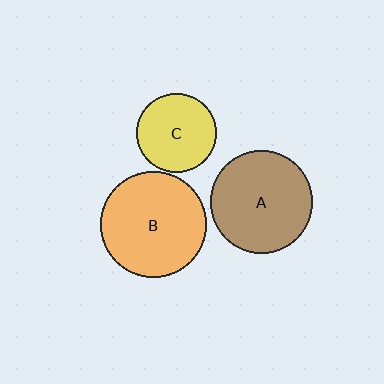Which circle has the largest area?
Circle B (orange).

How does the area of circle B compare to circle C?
Approximately 1.8 times.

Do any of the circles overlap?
No, none of the circles overlap.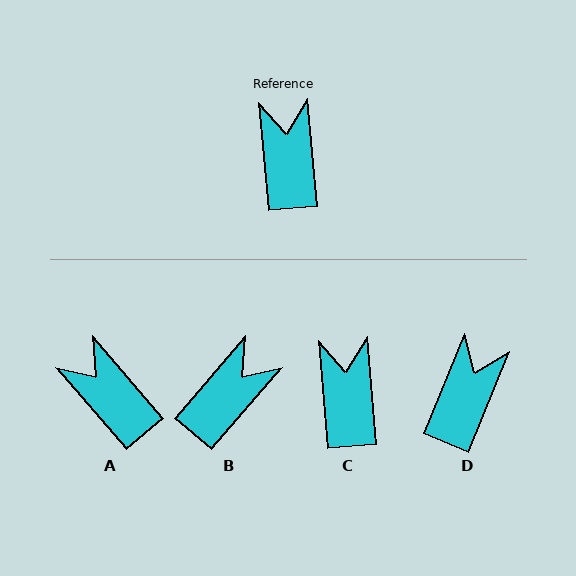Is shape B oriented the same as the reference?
No, it is off by about 45 degrees.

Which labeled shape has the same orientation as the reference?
C.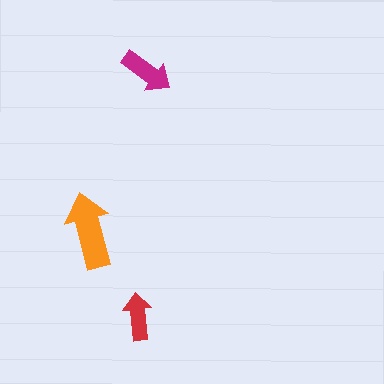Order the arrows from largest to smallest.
the orange one, the magenta one, the red one.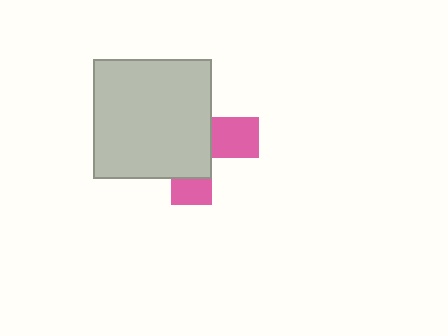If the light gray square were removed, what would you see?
You would see the complete pink cross.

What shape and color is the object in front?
The object in front is a light gray square.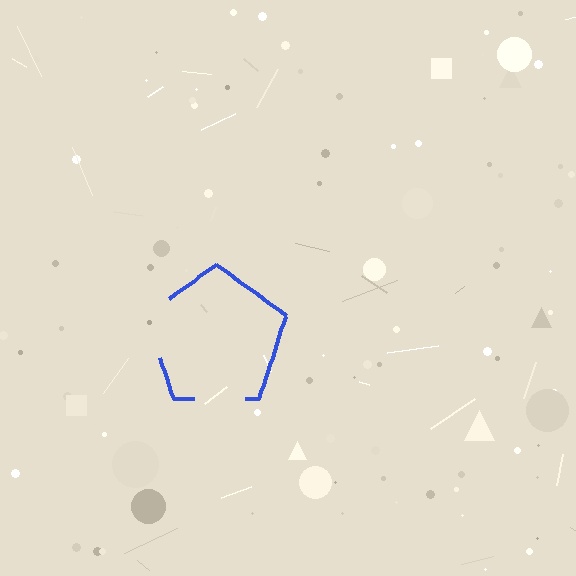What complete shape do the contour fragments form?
The contour fragments form a pentagon.